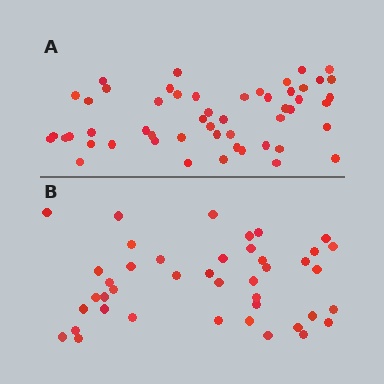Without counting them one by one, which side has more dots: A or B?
Region A (the top region) has more dots.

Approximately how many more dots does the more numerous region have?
Region A has roughly 10 or so more dots than region B.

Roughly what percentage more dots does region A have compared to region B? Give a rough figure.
About 25% more.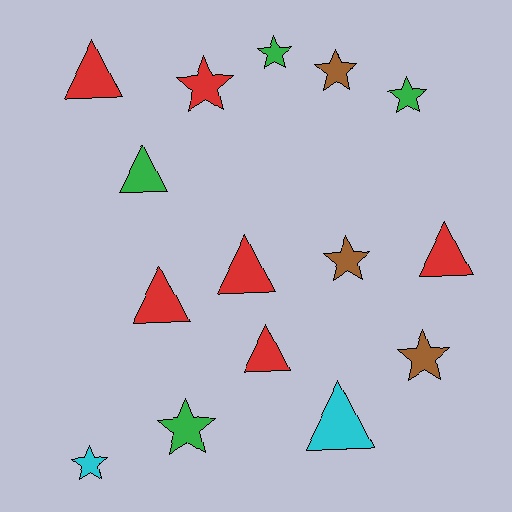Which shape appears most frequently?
Star, with 8 objects.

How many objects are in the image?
There are 15 objects.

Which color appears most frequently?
Red, with 6 objects.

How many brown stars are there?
There are 3 brown stars.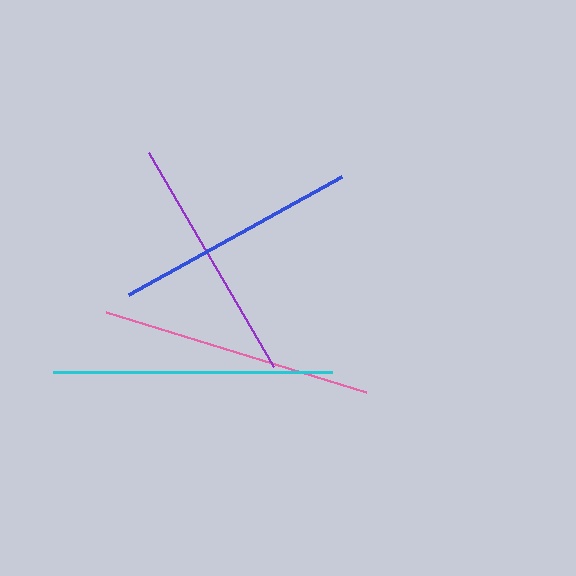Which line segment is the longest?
The cyan line is the longest at approximately 279 pixels.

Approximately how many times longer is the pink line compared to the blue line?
The pink line is approximately 1.1 times the length of the blue line.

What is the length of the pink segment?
The pink segment is approximately 273 pixels long.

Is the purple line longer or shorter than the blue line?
The purple line is longer than the blue line.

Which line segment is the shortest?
The blue line is the shortest at approximately 244 pixels.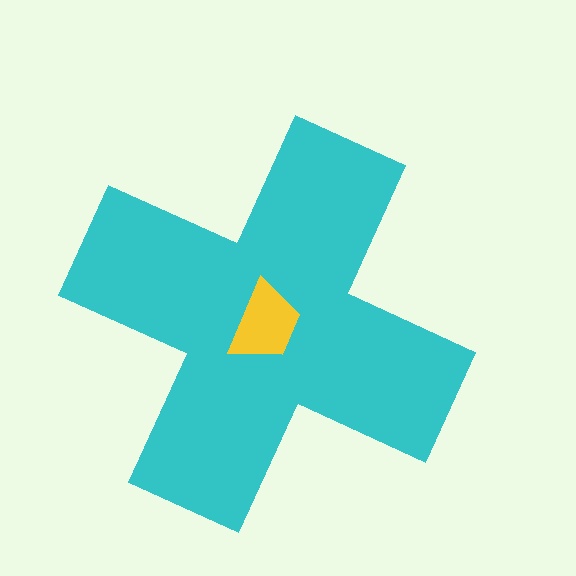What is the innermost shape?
The yellow trapezoid.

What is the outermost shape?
The cyan cross.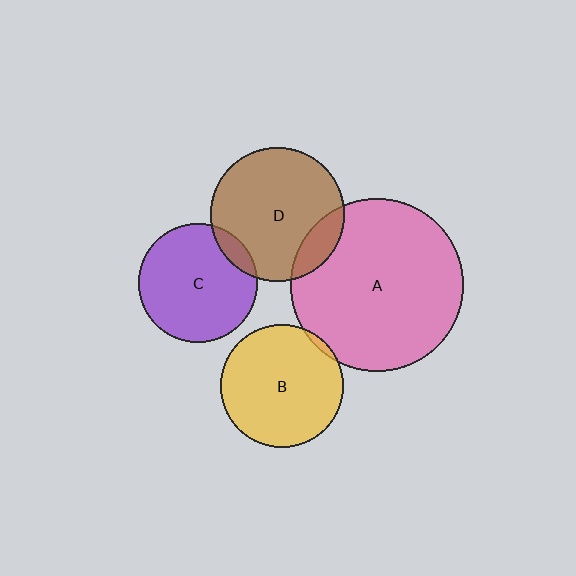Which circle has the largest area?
Circle A (pink).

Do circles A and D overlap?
Yes.